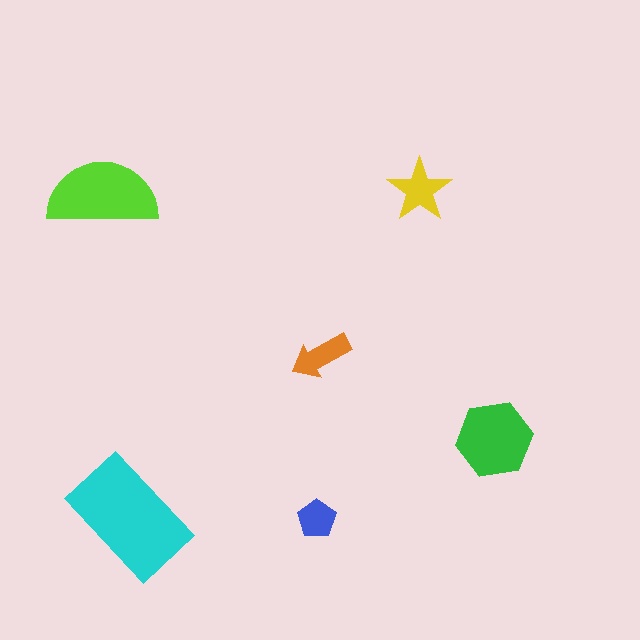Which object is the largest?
The cyan rectangle.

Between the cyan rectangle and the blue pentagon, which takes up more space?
The cyan rectangle.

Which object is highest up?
The lime semicircle is topmost.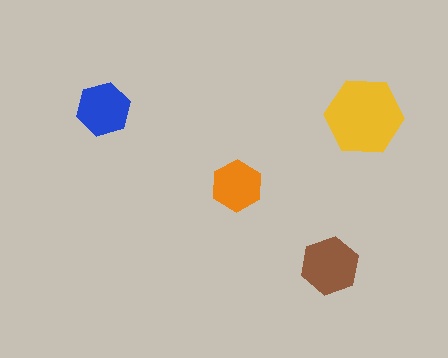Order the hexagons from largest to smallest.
the yellow one, the brown one, the blue one, the orange one.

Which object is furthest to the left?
The blue hexagon is leftmost.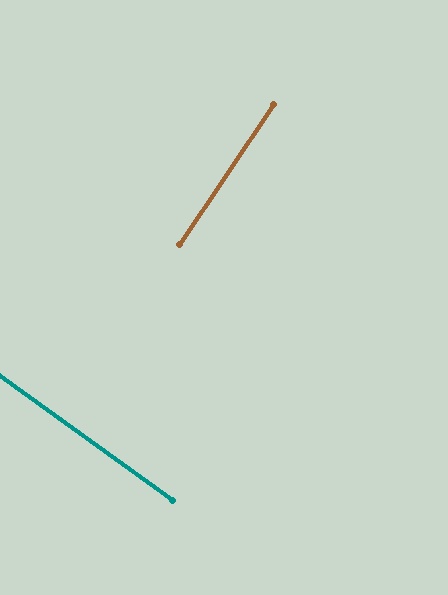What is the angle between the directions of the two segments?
Approximately 88 degrees.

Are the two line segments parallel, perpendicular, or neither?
Perpendicular — they meet at approximately 88°.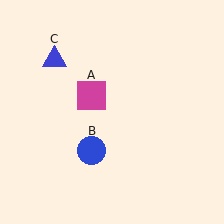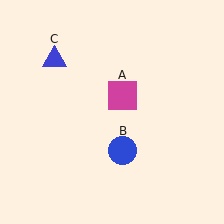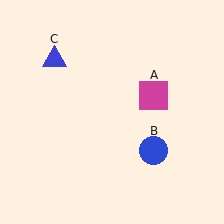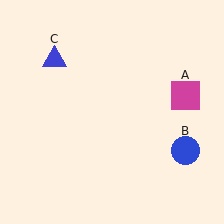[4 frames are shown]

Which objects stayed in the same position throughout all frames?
Blue triangle (object C) remained stationary.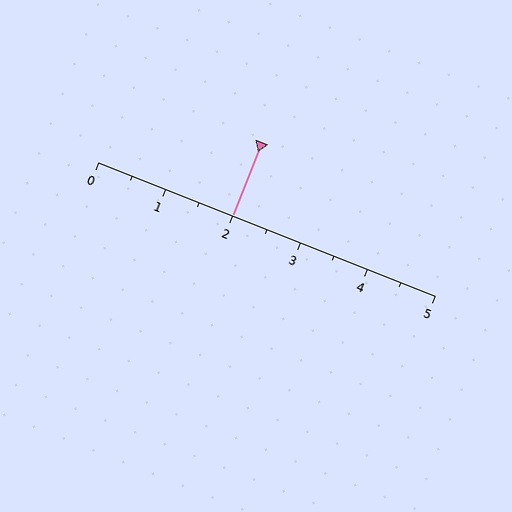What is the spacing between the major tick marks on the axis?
The major ticks are spaced 1 apart.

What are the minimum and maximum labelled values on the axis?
The axis runs from 0 to 5.